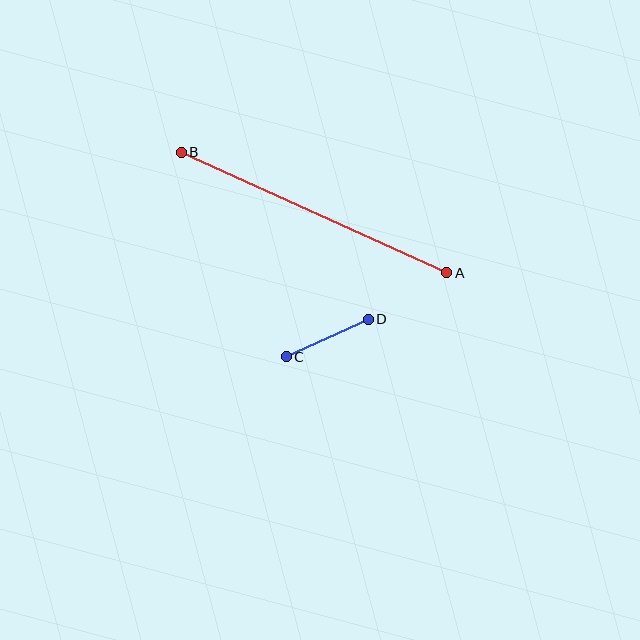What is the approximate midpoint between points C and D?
The midpoint is at approximately (327, 338) pixels.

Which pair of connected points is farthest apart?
Points A and B are farthest apart.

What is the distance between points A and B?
The distance is approximately 291 pixels.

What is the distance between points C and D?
The distance is approximately 90 pixels.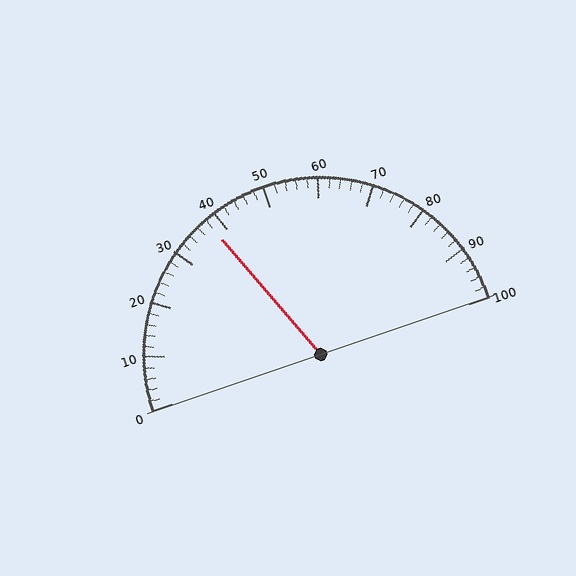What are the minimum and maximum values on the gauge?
The gauge ranges from 0 to 100.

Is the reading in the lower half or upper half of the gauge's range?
The reading is in the lower half of the range (0 to 100).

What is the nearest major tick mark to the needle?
The nearest major tick mark is 40.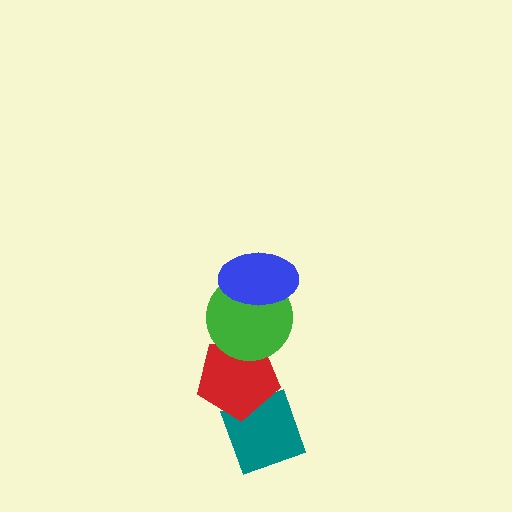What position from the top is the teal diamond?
The teal diamond is 4th from the top.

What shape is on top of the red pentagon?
The green circle is on top of the red pentagon.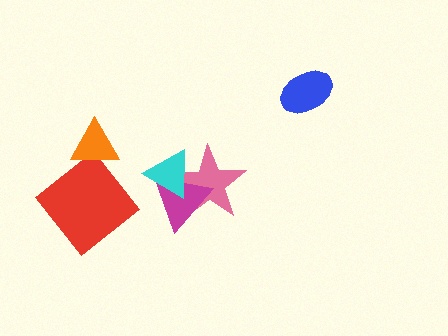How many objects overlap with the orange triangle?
1 object overlaps with the orange triangle.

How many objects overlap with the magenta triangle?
2 objects overlap with the magenta triangle.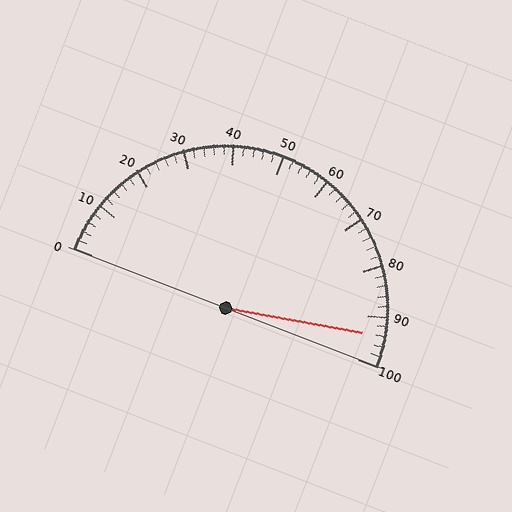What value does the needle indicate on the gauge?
The needle indicates approximately 94.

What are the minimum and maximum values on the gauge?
The gauge ranges from 0 to 100.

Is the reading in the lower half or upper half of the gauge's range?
The reading is in the upper half of the range (0 to 100).